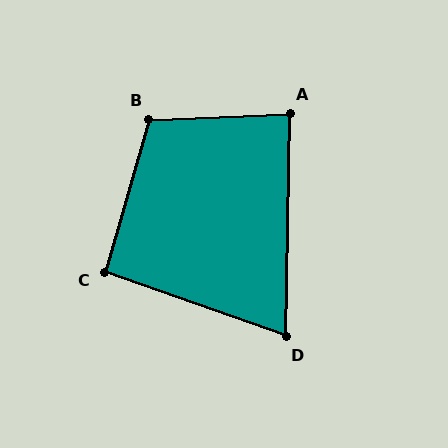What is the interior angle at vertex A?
Approximately 87 degrees (approximately right).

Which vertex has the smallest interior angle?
D, at approximately 71 degrees.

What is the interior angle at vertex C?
Approximately 93 degrees (approximately right).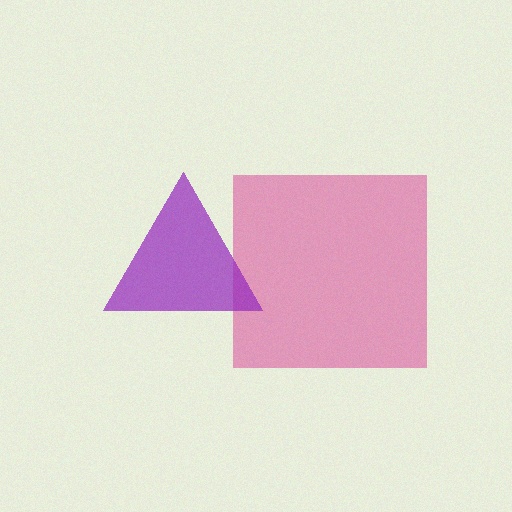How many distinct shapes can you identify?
There are 2 distinct shapes: a magenta square, a purple triangle.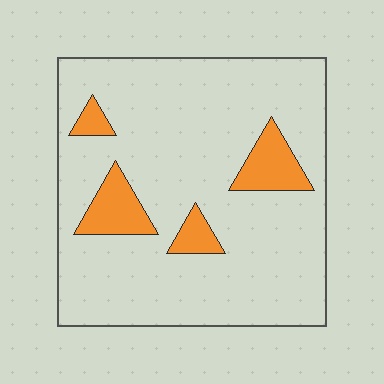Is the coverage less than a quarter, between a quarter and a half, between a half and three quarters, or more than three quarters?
Less than a quarter.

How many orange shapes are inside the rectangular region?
4.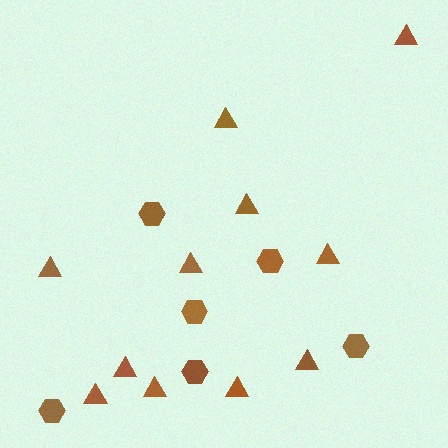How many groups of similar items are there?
There are 2 groups: one group of hexagons (6) and one group of triangles (11).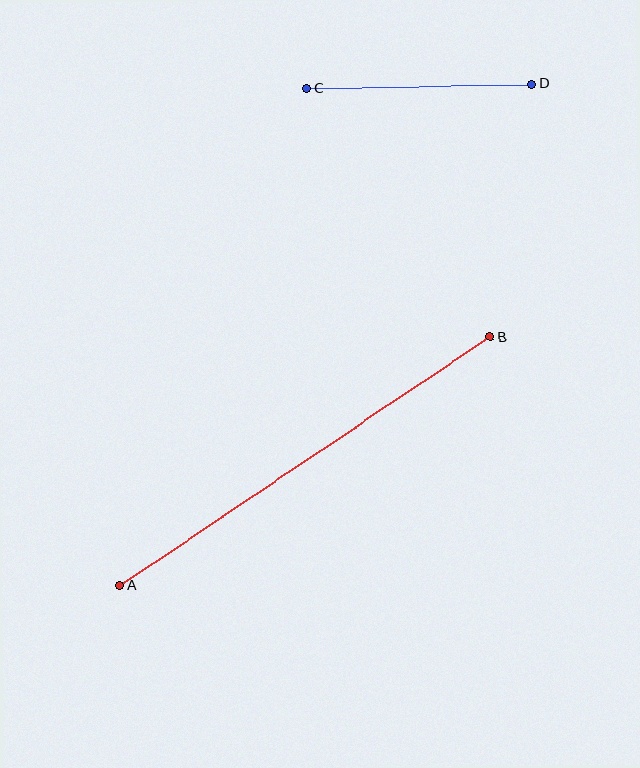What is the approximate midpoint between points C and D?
The midpoint is at approximately (419, 86) pixels.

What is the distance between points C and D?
The distance is approximately 225 pixels.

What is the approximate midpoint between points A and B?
The midpoint is at approximately (305, 461) pixels.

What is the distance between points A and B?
The distance is approximately 446 pixels.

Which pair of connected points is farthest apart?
Points A and B are farthest apart.